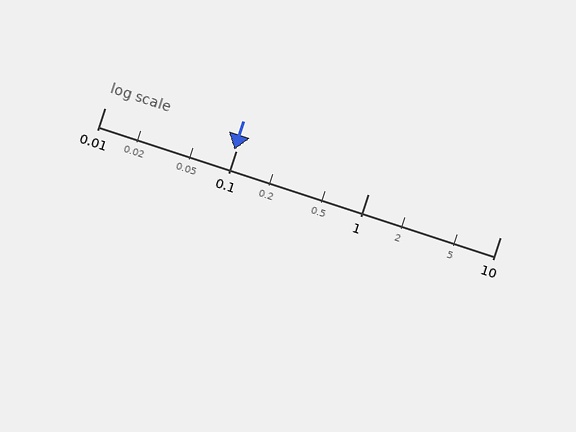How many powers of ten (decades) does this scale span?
The scale spans 3 decades, from 0.01 to 10.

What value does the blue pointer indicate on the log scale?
The pointer indicates approximately 0.096.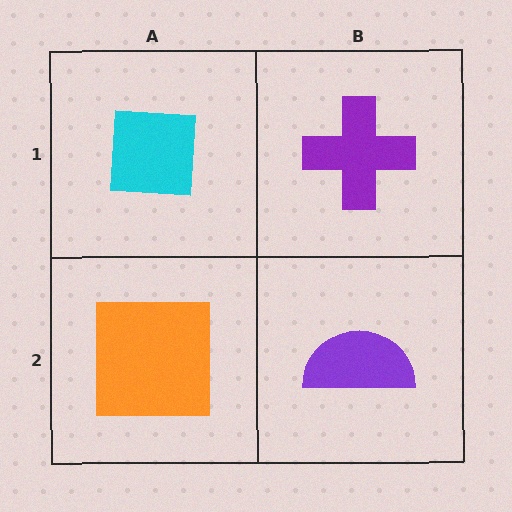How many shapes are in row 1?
2 shapes.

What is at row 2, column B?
A purple semicircle.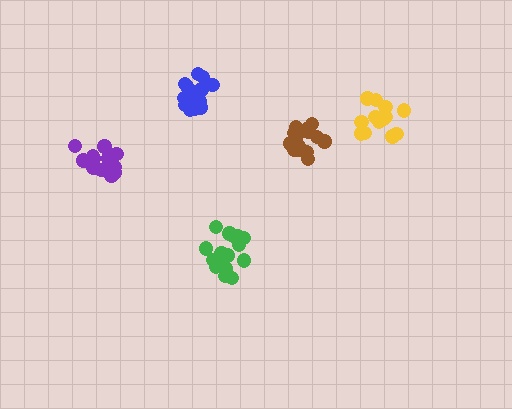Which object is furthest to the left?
The purple cluster is leftmost.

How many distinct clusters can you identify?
There are 5 distinct clusters.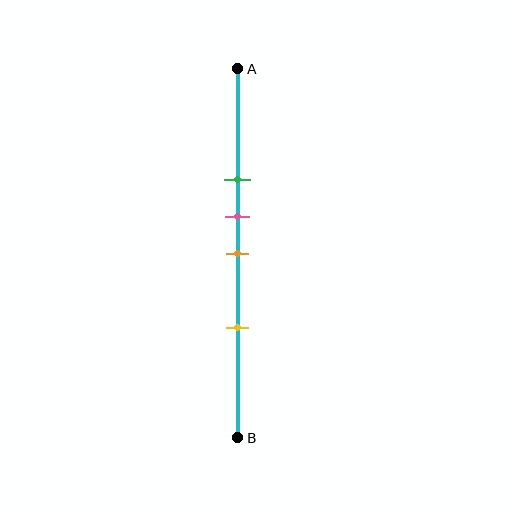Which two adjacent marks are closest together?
The pink and orange marks are the closest adjacent pair.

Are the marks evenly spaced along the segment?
No, the marks are not evenly spaced.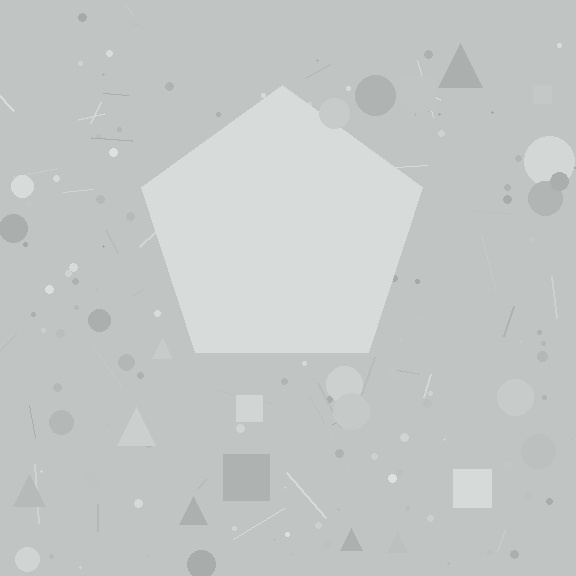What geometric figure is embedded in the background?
A pentagon is embedded in the background.